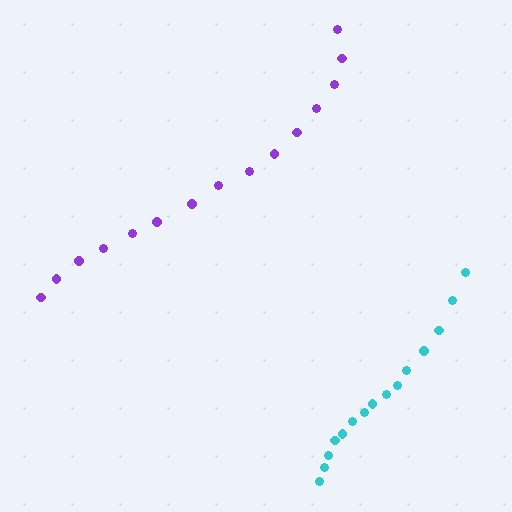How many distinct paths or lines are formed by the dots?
There are 2 distinct paths.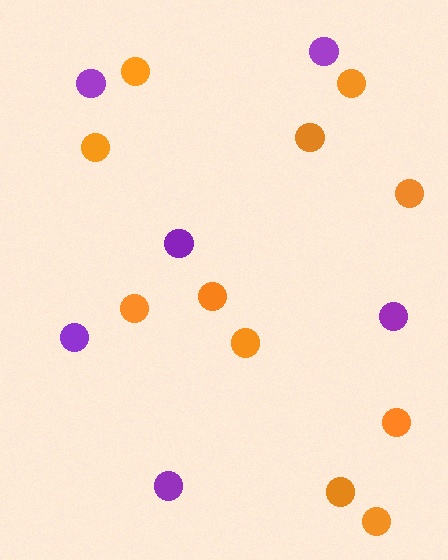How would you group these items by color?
There are 2 groups: one group of purple circles (6) and one group of orange circles (11).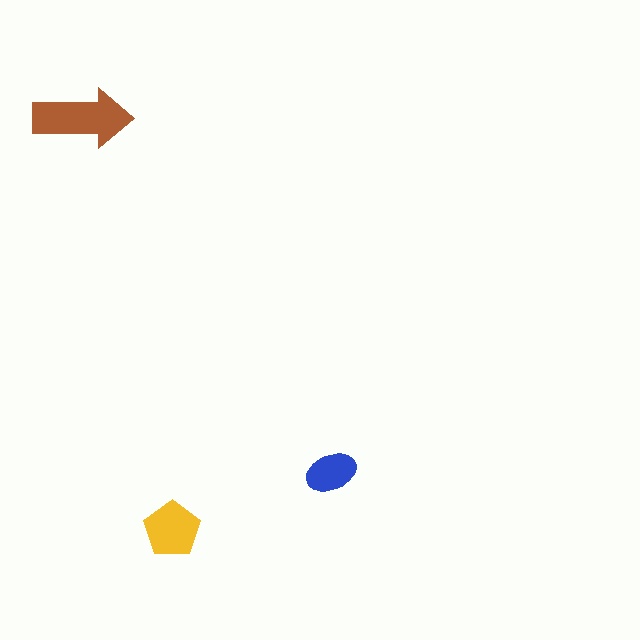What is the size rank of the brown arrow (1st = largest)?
1st.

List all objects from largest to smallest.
The brown arrow, the yellow pentagon, the blue ellipse.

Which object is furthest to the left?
The brown arrow is leftmost.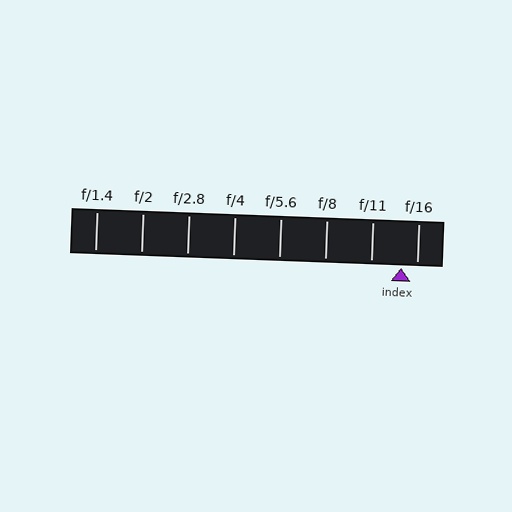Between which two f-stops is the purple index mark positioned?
The index mark is between f/11 and f/16.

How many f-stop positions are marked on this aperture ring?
There are 8 f-stop positions marked.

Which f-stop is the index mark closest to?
The index mark is closest to f/16.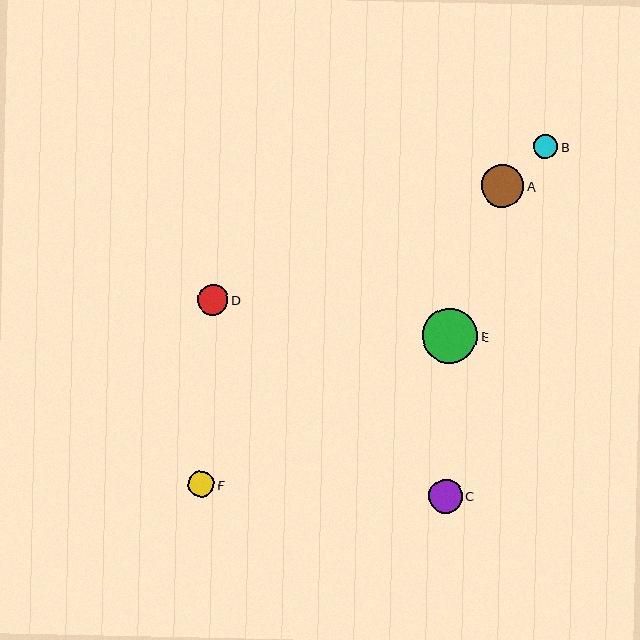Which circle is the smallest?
Circle B is the smallest with a size of approximately 25 pixels.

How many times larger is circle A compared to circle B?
Circle A is approximately 1.7 times the size of circle B.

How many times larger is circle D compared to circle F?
Circle D is approximately 1.2 times the size of circle F.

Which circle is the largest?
Circle E is the largest with a size of approximately 55 pixels.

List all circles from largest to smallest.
From largest to smallest: E, A, C, D, F, B.